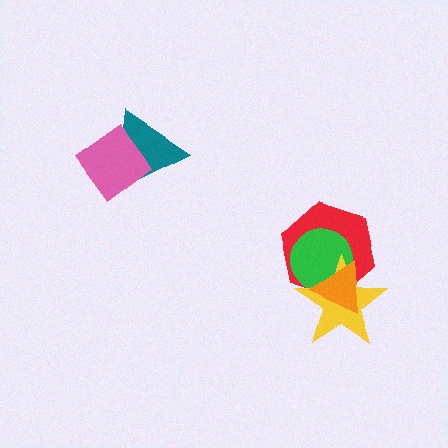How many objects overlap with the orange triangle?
3 objects overlap with the orange triangle.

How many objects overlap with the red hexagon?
3 objects overlap with the red hexagon.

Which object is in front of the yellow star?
The orange triangle is in front of the yellow star.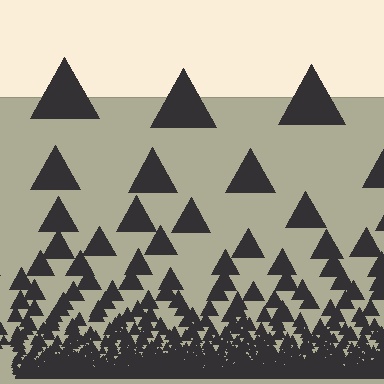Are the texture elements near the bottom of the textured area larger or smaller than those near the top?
Smaller. The gradient is inverted — elements near the bottom are smaller and denser.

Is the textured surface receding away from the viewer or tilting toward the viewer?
The surface appears to tilt toward the viewer. Texture elements get larger and sparser toward the top.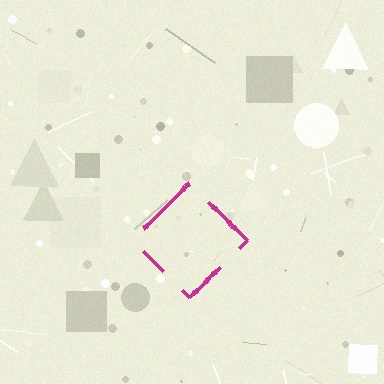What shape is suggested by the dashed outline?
The dashed outline suggests a diamond.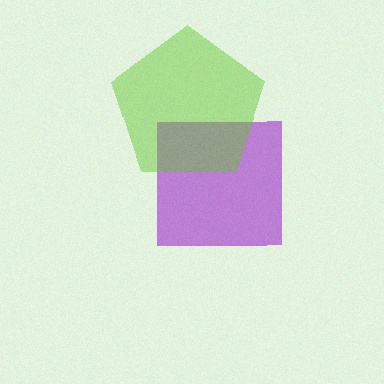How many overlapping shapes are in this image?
There are 2 overlapping shapes in the image.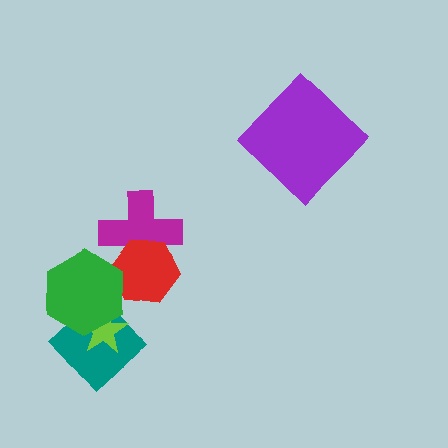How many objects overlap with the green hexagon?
3 objects overlap with the green hexagon.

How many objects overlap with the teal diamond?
2 objects overlap with the teal diamond.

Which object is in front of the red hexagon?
The green hexagon is in front of the red hexagon.